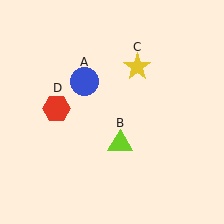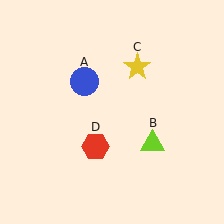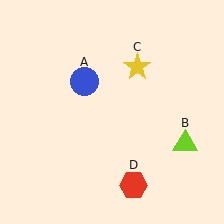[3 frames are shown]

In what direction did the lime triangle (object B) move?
The lime triangle (object B) moved right.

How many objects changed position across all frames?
2 objects changed position: lime triangle (object B), red hexagon (object D).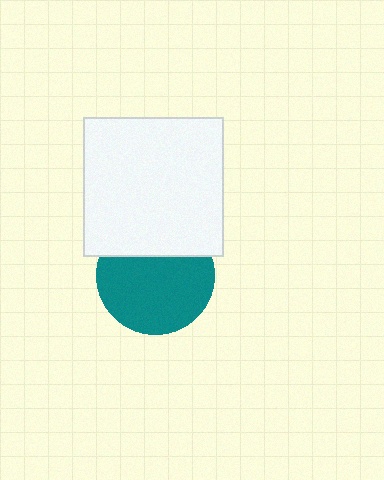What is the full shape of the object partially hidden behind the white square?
The partially hidden object is a teal circle.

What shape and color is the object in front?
The object in front is a white square.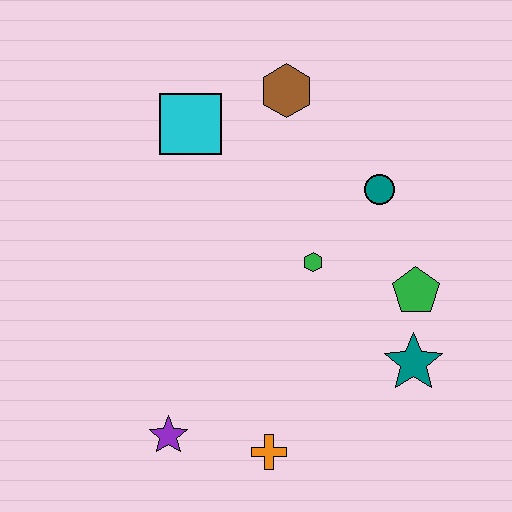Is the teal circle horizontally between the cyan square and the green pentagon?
Yes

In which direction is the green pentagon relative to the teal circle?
The green pentagon is below the teal circle.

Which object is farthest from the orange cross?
The brown hexagon is farthest from the orange cross.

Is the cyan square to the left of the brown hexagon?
Yes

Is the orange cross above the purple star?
No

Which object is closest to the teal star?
The green pentagon is closest to the teal star.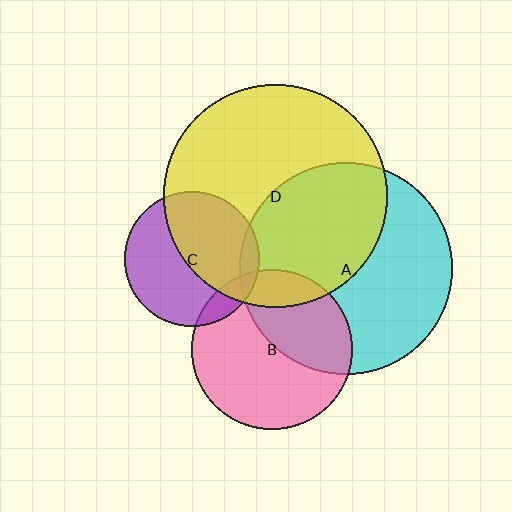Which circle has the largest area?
Circle D (yellow).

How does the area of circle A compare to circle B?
Approximately 1.7 times.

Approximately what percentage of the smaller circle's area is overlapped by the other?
Approximately 40%.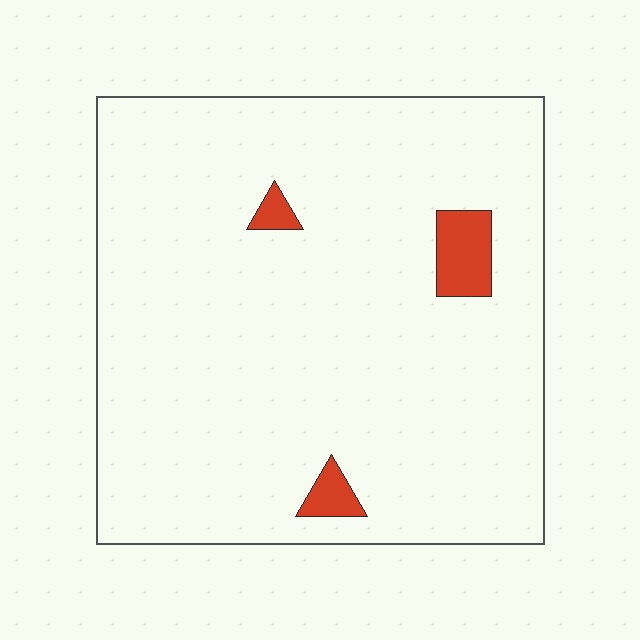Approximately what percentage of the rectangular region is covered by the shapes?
Approximately 5%.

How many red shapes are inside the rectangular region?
3.